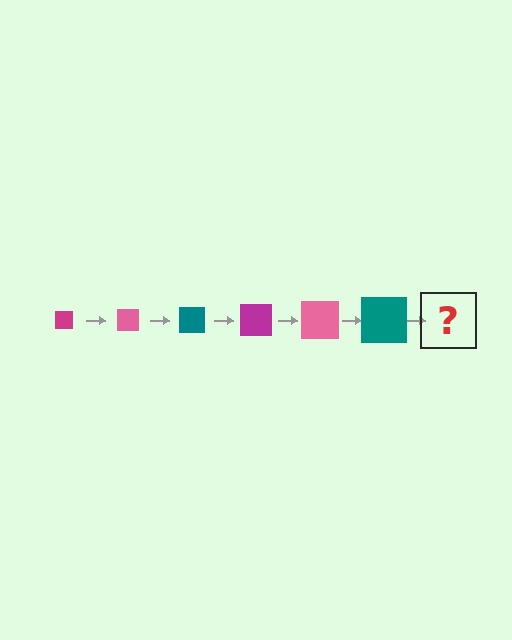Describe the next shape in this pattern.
It should be a magenta square, larger than the previous one.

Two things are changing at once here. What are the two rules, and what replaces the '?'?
The two rules are that the square grows larger each step and the color cycles through magenta, pink, and teal. The '?' should be a magenta square, larger than the previous one.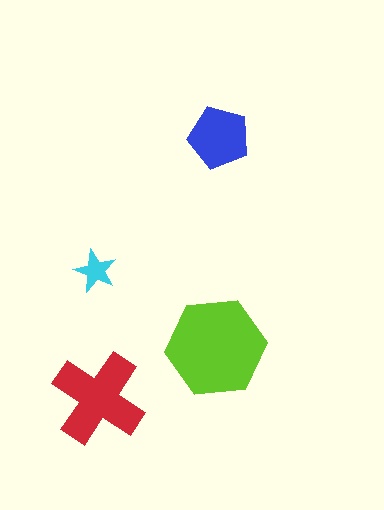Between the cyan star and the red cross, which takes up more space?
The red cross.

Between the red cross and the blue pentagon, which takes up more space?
The red cross.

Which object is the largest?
The lime hexagon.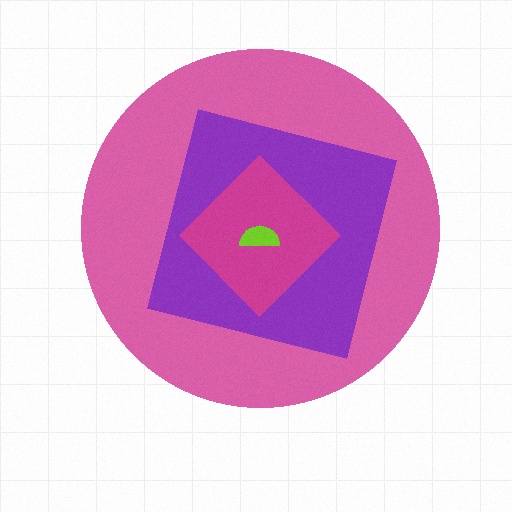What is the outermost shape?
The pink circle.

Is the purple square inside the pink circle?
Yes.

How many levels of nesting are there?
4.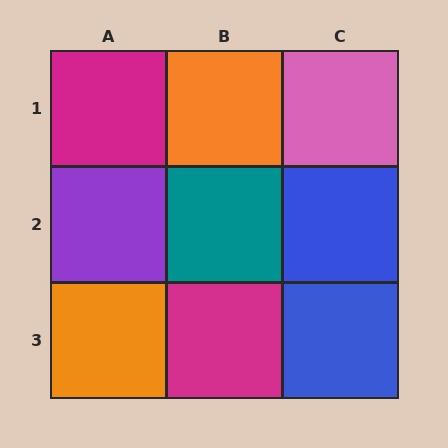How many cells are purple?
1 cell is purple.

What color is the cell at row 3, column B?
Magenta.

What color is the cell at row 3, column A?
Orange.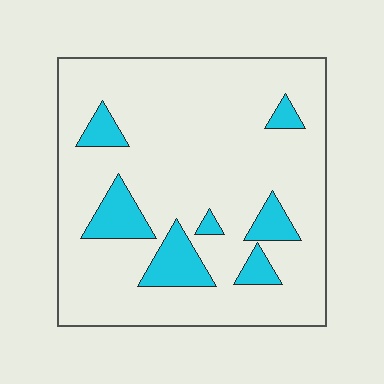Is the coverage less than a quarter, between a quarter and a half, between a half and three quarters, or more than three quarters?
Less than a quarter.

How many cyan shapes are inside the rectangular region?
7.